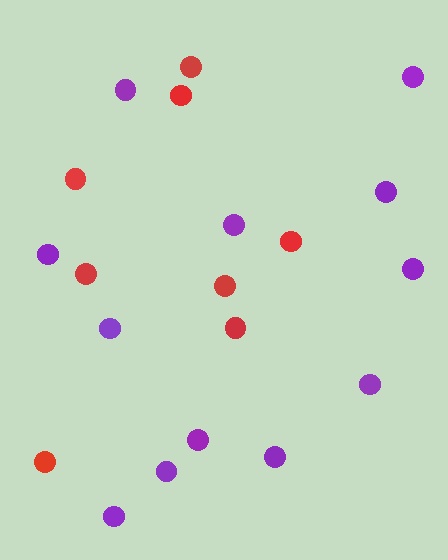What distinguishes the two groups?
There are 2 groups: one group of purple circles (12) and one group of red circles (8).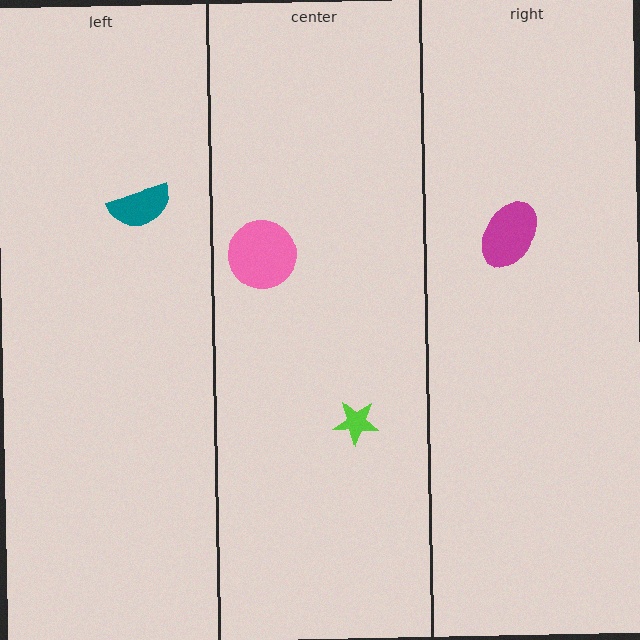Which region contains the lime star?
The center region.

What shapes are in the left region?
The teal semicircle.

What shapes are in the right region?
The magenta ellipse.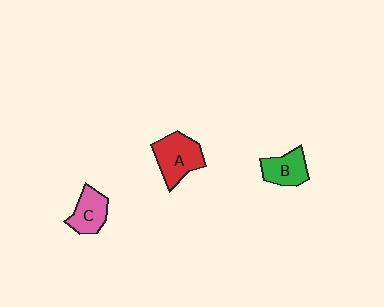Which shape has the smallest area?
Shape C (pink).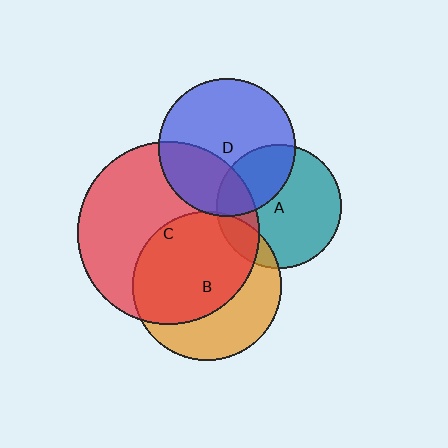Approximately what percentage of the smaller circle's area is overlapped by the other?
Approximately 15%.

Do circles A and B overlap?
Yes.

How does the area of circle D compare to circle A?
Approximately 1.2 times.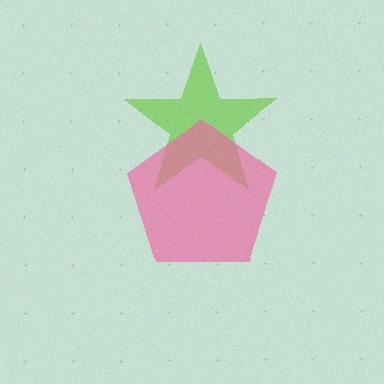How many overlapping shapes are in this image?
There are 2 overlapping shapes in the image.